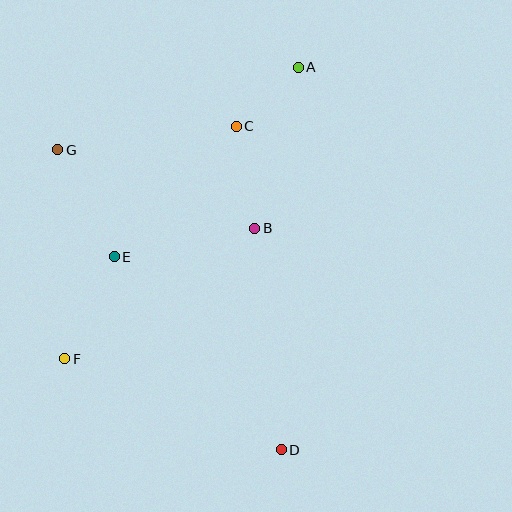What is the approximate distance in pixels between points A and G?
The distance between A and G is approximately 254 pixels.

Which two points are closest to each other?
Points A and C are closest to each other.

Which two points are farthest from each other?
Points A and D are farthest from each other.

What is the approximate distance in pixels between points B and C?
The distance between B and C is approximately 103 pixels.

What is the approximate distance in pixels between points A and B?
The distance between A and B is approximately 167 pixels.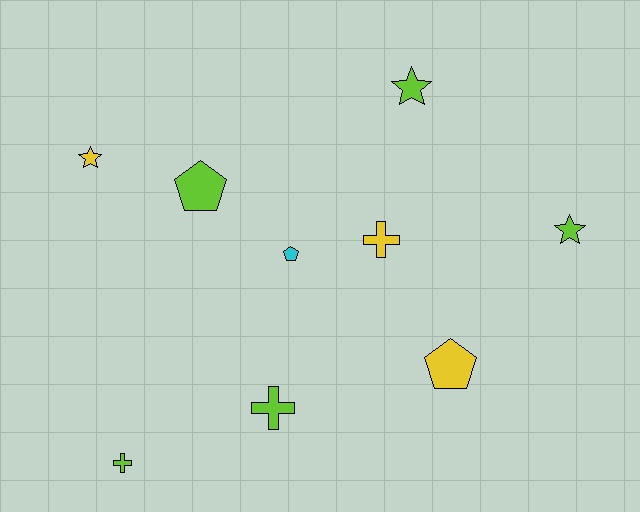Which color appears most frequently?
Lime, with 5 objects.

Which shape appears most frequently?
Pentagon, with 3 objects.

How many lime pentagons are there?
There is 1 lime pentagon.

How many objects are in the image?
There are 9 objects.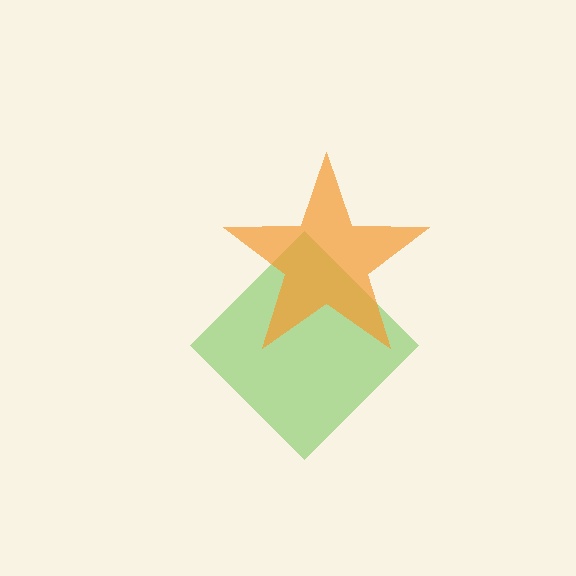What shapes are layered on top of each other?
The layered shapes are: a lime diamond, an orange star.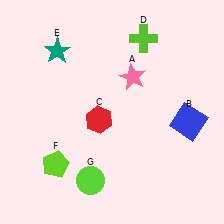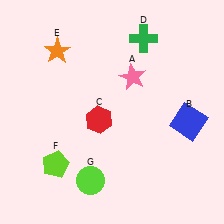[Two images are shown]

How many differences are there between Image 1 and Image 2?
There are 2 differences between the two images.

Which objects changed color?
D changed from lime to green. E changed from teal to orange.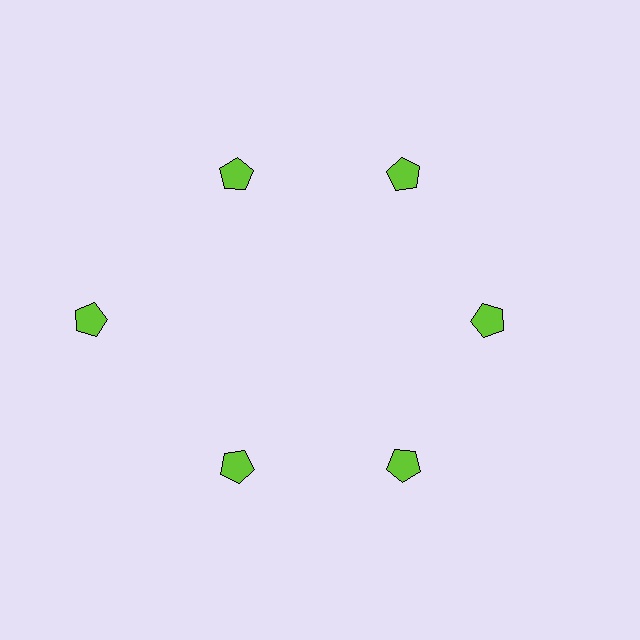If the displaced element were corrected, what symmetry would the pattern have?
It would have 6-fold rotational symmetry — the pattern would map onto itself every 60 degrees.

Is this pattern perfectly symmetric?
No. The 6 lime pentagons are arranged in a ring, but one element near the 9 o'clock position is pushed outward from the center, breaking the 6-fold rotational symmetry.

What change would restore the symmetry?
The symmetry would be restored by moving it inward, back onto the ring so that all 6 pentagons sit at equal angles and equal distance from the center.